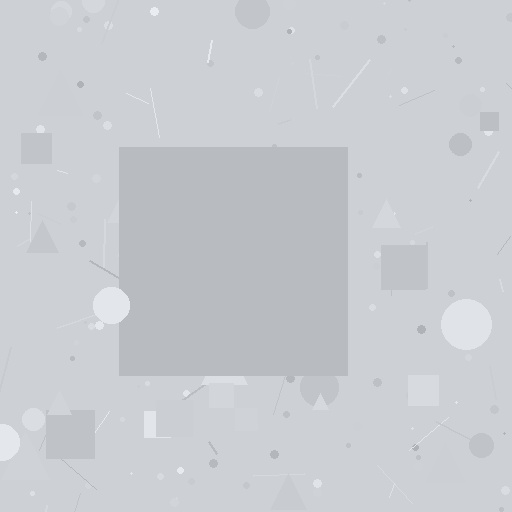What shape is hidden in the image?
A square is hidden in the image.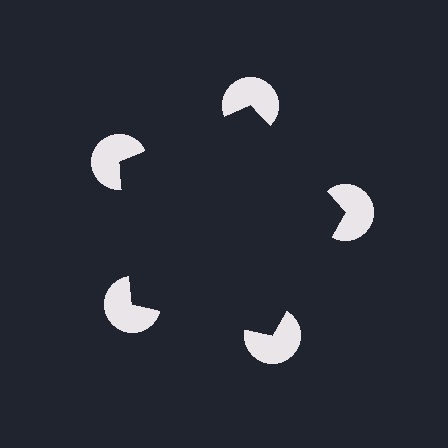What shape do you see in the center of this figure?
An illusory pentagon — its edges are inferred from the aligned wedge cuts in the pac-man discs, not physically drawn.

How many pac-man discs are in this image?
There are 5 — one at each vertex of the illusory pentagon.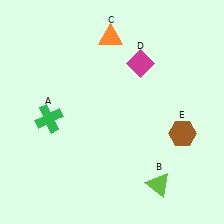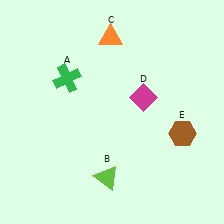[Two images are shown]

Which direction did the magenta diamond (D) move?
The magenta diamond (D) moved down.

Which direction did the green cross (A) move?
The green cross (A) moved up.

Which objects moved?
The objects that moved are: the green cross (A), the lime triangle (B), the magenta diamond (D).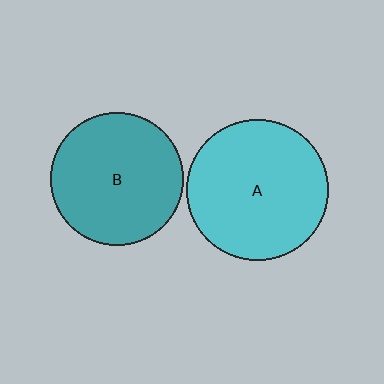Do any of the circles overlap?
No, none of the circles overlap.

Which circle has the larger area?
Circle A (cyan).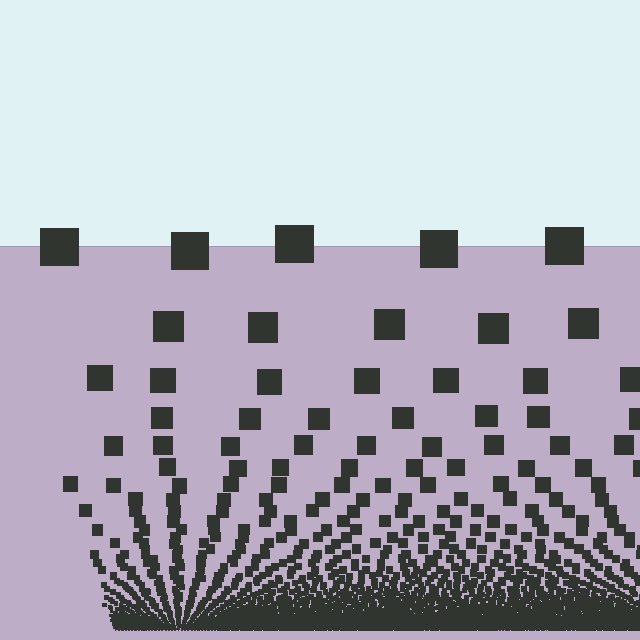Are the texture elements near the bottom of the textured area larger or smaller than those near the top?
Smaller. The gradient is inverted — elements near the bottom are smaller and denser.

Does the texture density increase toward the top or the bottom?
Density increases toward the bottom.